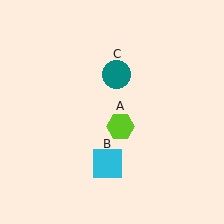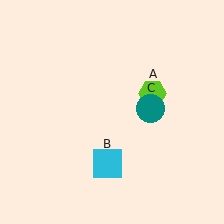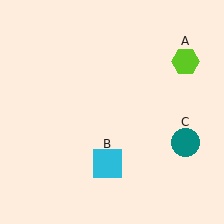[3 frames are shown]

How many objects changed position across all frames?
2 objects changed position: lime hexagon (object A), teal circle (object C).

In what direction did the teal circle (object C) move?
The teal circle (object C) moved down and to the right.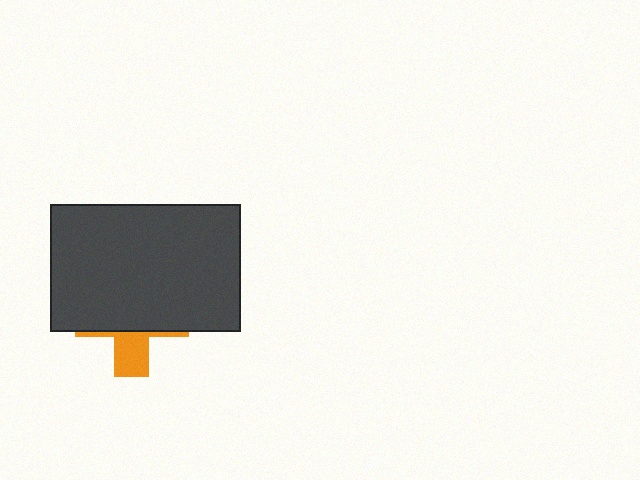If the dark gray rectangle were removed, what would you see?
You would see the complete orange cross.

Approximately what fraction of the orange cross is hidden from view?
Roughly 69% of the orange cross is hidden behind the dark gray rectangle.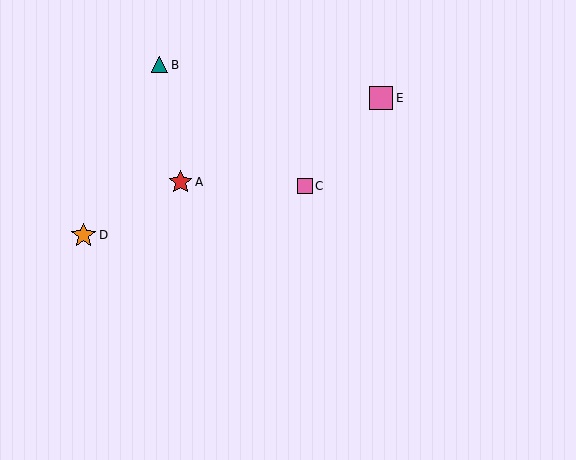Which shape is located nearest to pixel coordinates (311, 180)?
The pink square (labeled C) at (305, 186) is nearest to that location.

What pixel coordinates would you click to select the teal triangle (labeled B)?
Click at (160, 65) to select the teal triangle B.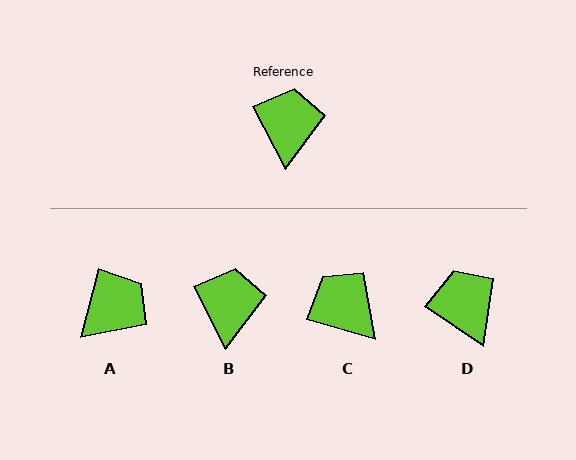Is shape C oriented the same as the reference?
No, it is off by about 47 degrees.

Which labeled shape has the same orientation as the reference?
B.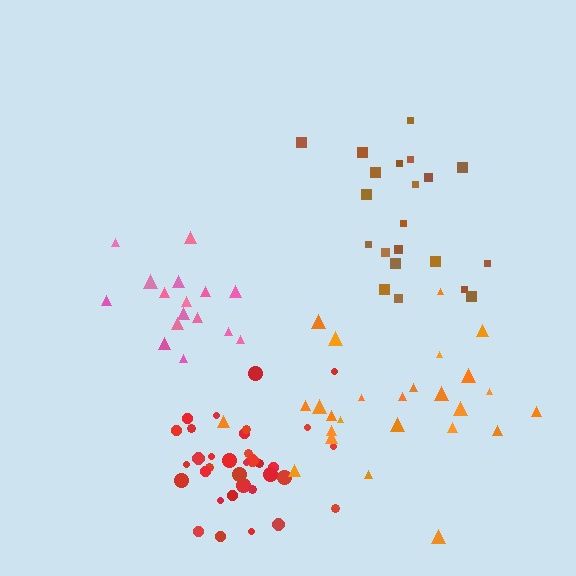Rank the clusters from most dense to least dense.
red, brown, pink, orange.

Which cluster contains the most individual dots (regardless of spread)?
Red (34).